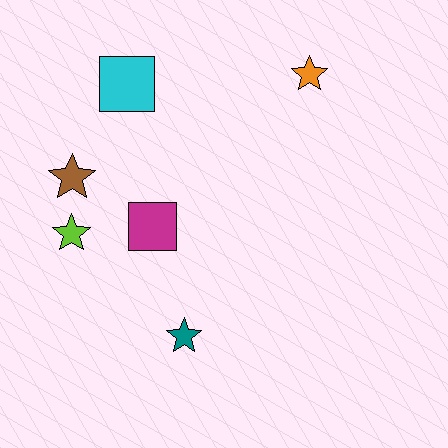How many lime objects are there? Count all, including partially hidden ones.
There is 1 lime object.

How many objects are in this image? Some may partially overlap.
There are 6 objects.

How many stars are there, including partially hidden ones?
There are 4 stars.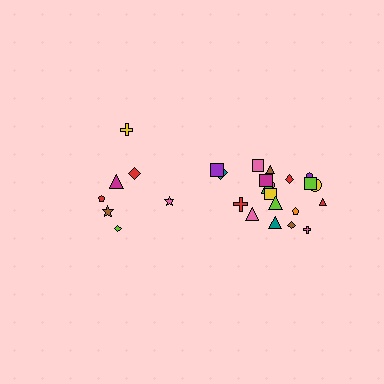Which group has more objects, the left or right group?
The right group.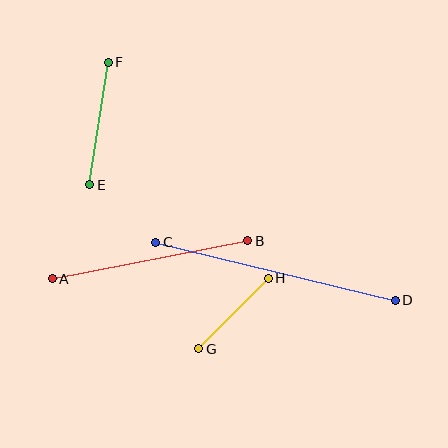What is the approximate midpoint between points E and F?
The midpoint is at approximately (99, 124) pixels.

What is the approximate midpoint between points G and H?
The midpoint is at approximately (233, 314) pixels.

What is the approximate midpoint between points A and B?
The midpoint is at approximately (150, 260) pixels.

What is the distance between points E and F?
The distance is approximately 124 pixels.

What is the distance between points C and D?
The distance is approximately 247 pixels.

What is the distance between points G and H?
The distance is approximately 99 pixels.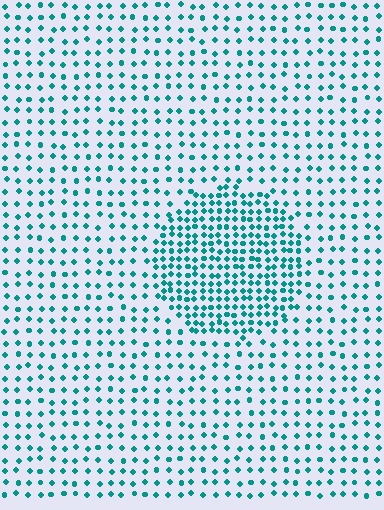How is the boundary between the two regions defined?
The boundary is defined by a change in element density (approximately 2.1x ratio). All elements are the same color, size, and shape.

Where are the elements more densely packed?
The elements are more densely packed inside the circle boundary.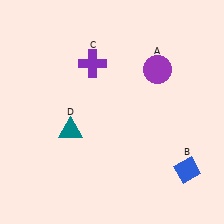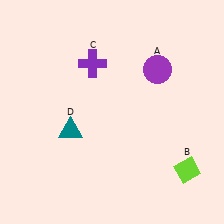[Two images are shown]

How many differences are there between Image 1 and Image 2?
There is 1 difference between the two images.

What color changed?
The diamond (B) changed from blue in Image 1 to lime in Image 2.